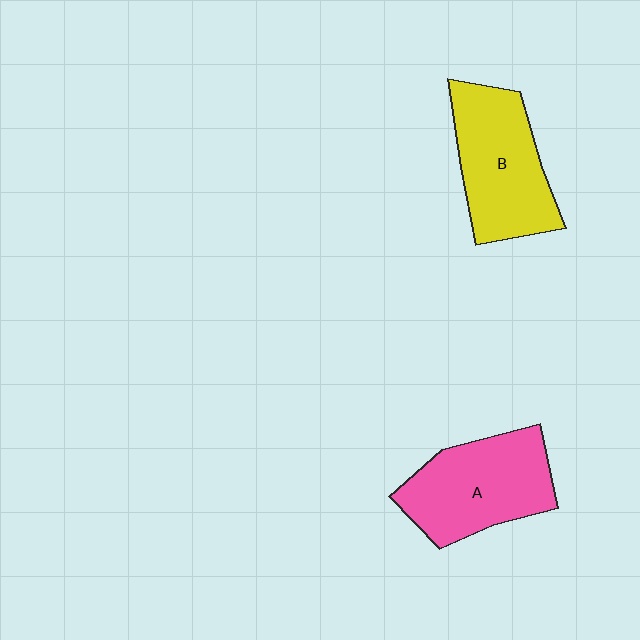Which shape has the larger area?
Shape A (pink).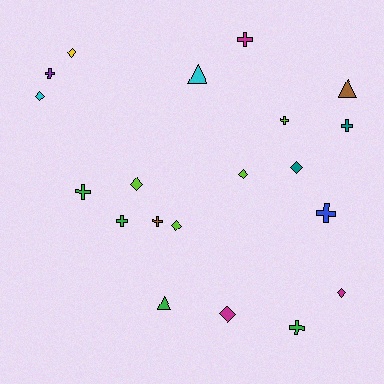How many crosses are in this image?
There are 9 crosses.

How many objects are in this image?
There are 20 objects.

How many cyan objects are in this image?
There are 2 cyan objects.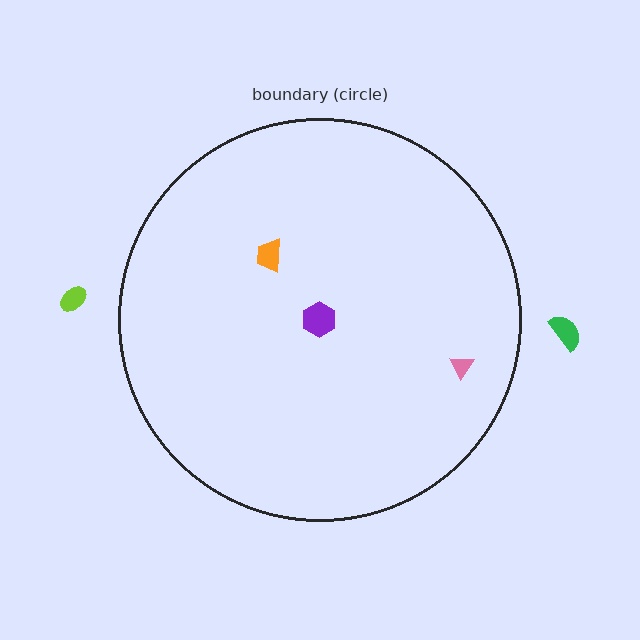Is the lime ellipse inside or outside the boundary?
Outside.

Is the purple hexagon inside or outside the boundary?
Inside.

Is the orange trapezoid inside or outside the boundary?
Inside.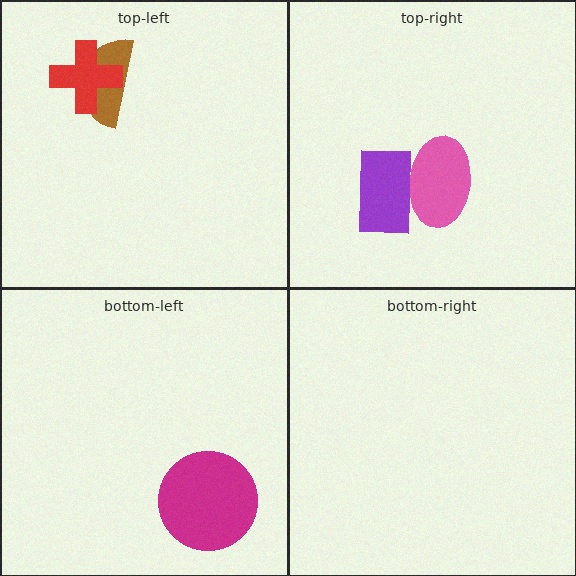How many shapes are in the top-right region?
2.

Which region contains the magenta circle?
The bottom-left region.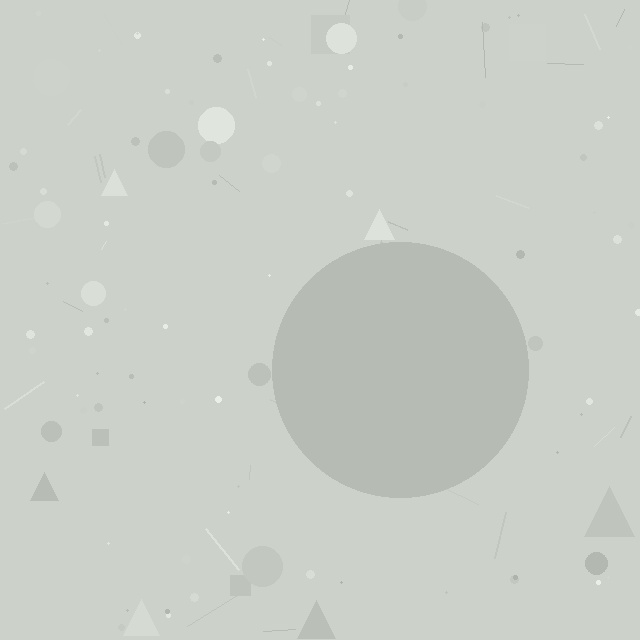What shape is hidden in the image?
A circle is hidden in the image.